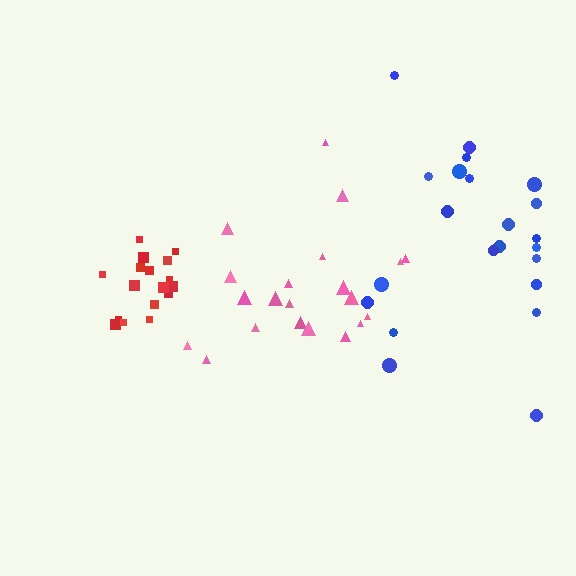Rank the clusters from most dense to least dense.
red, pink, blue.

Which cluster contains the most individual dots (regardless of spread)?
Blue (22).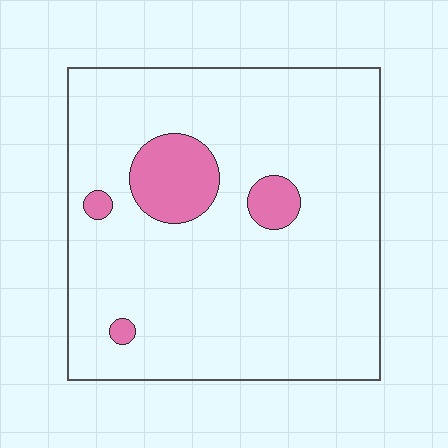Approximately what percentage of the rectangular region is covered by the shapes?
Approximately 10%.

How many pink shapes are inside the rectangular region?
4.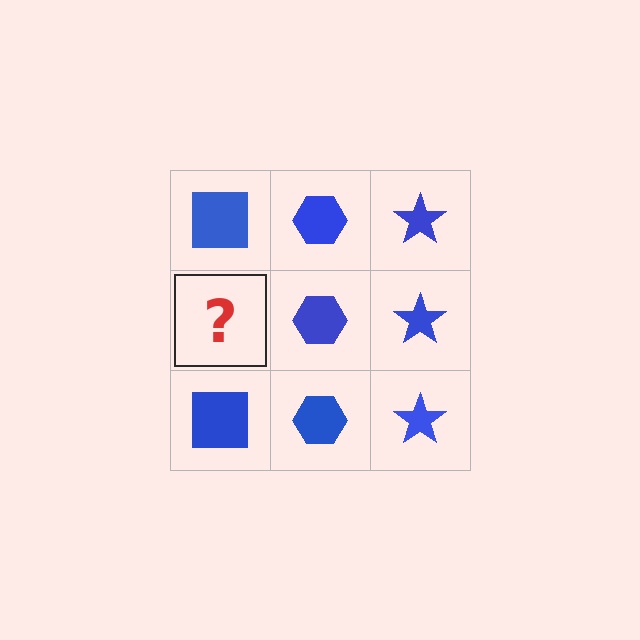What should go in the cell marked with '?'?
The missing cell should contain a blue square.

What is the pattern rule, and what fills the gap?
The rule is that each column has a consistent shape. The gap should be filled with a blue square.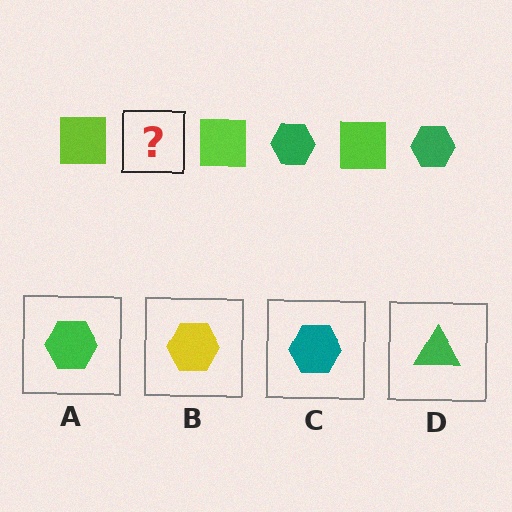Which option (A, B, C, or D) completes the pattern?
A.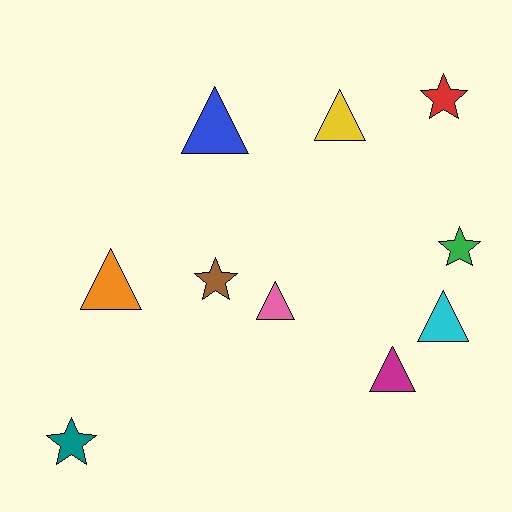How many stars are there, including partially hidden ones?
There are 4 stars.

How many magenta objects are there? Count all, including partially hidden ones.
There is 1 magenta object.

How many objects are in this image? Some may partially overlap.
There are 10 objects.